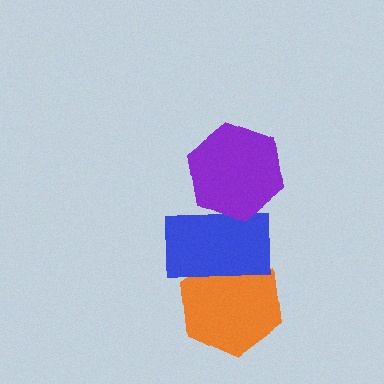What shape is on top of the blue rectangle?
The purple hexagon is on top of the blue rectangle.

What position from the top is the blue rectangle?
The blue rectangle is 2nd from the top.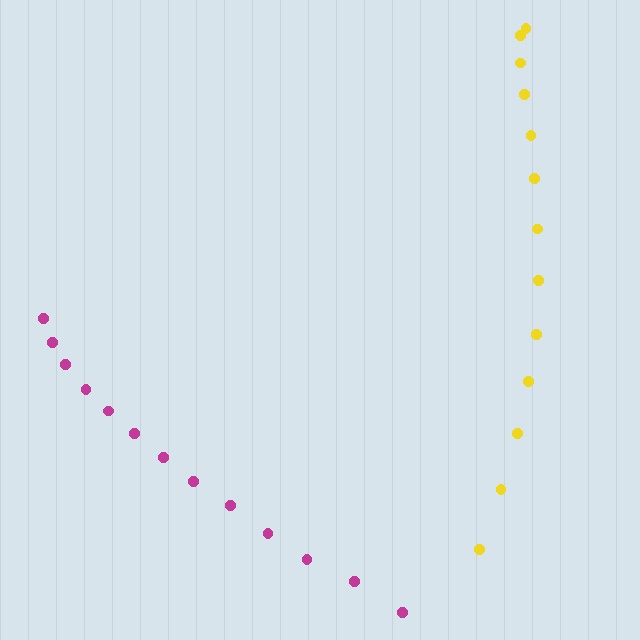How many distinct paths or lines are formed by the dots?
There are 2 distinct paths.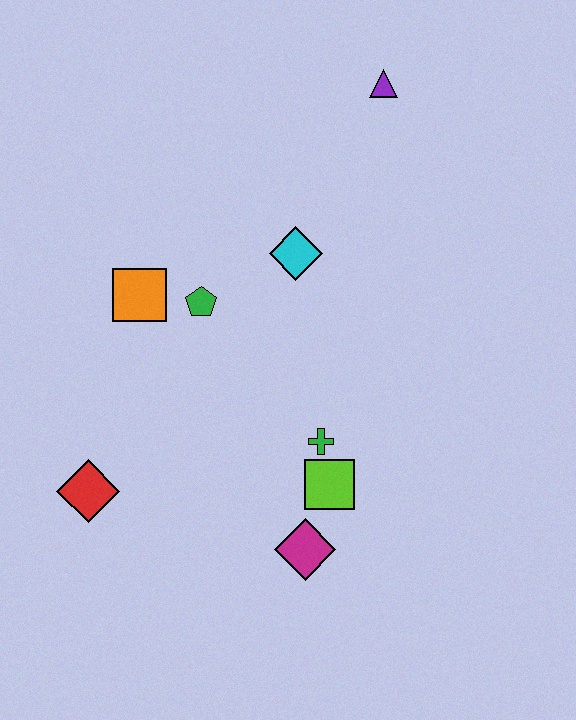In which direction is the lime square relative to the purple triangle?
The lime square is below the purple triangle.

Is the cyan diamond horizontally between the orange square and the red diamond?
No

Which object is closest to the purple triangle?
The cyan diamond is closest to the purple triangle.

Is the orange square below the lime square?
No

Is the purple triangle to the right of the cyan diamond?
Yes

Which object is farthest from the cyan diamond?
The red diamond is farthest from the cyan diamond.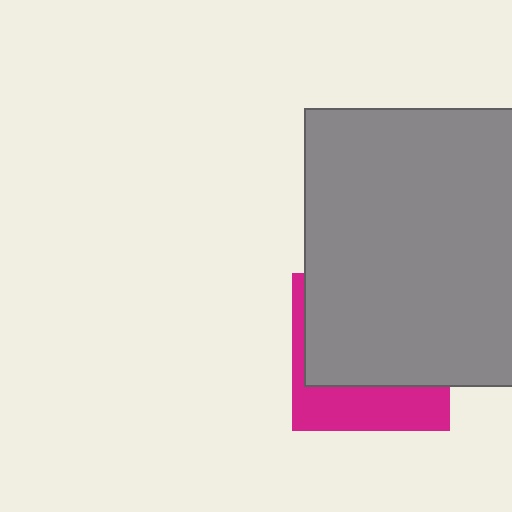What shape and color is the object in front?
The object in front is a gray rectangle.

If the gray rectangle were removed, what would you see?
You would see the complete magenta square.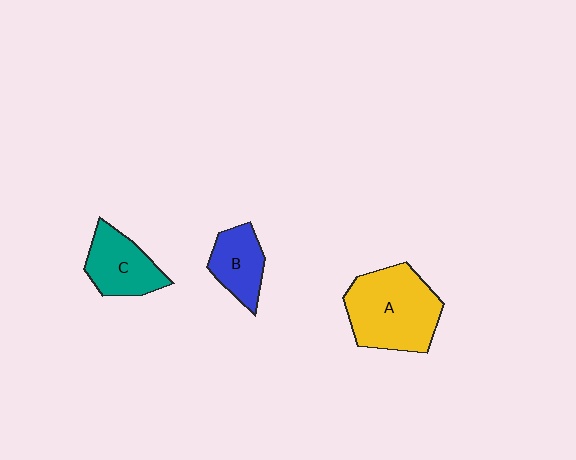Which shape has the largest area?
Shape A (yellow).